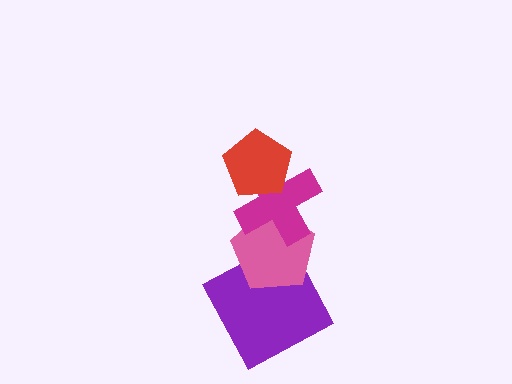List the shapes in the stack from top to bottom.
From top to bottom: the red pentagon, the magenta cross, the pink pentagon, the purple square.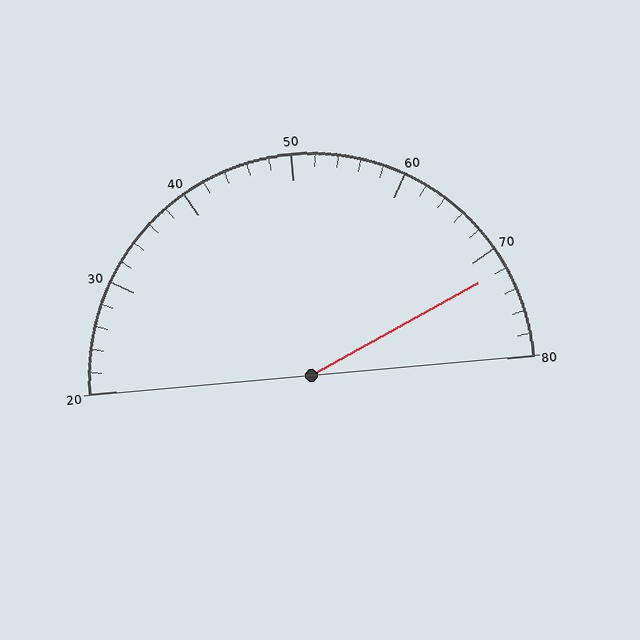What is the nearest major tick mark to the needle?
The nearest major tick mark is 70.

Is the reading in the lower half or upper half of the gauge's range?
The reading is in the upper half of the range (20 to 80).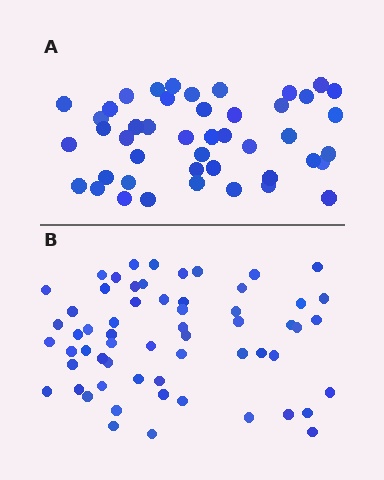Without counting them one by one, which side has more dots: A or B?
Region B (the bottom region) has more dots.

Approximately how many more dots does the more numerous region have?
Region B has approximately 15 more dots than region A.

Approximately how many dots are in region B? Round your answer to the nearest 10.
About 60 dots.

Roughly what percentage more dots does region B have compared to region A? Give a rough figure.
About 35% more.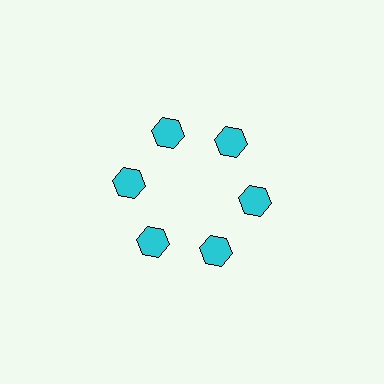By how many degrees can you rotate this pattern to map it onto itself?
The pattern maps onto itself every 60 degrees of rotation.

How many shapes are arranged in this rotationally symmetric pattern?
There are 6 shapes, arranged in 6 groups of 1.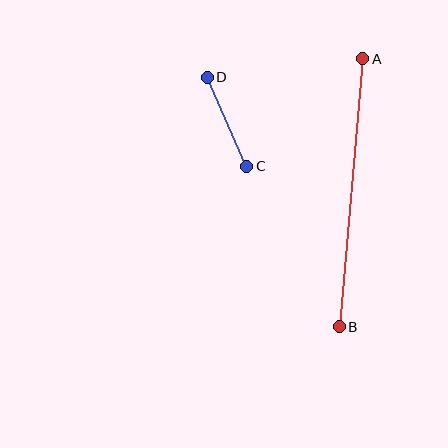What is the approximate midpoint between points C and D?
The midpoint is at approximately (227, 122) pixels.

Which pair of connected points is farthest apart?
Points A and B are farthest apart.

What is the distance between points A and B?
The distance is approximately 269 pixels.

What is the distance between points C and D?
The distance is approximately 97 pixels.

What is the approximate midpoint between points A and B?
The midpoint is at approximately (351, 193) pixels.